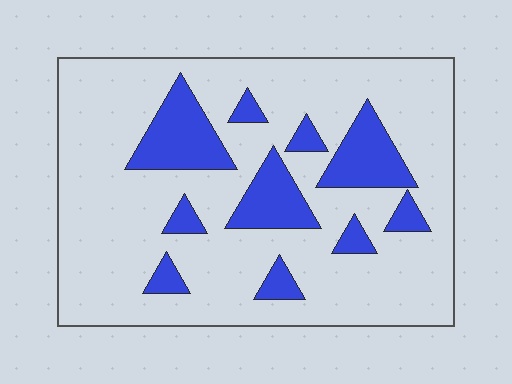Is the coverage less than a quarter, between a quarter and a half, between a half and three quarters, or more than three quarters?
Less than a quarter.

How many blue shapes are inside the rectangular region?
10.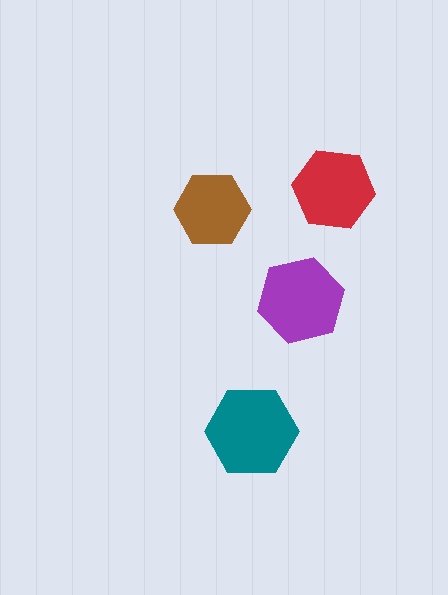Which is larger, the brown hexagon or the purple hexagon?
The purple one.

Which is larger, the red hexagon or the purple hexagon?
The purple one.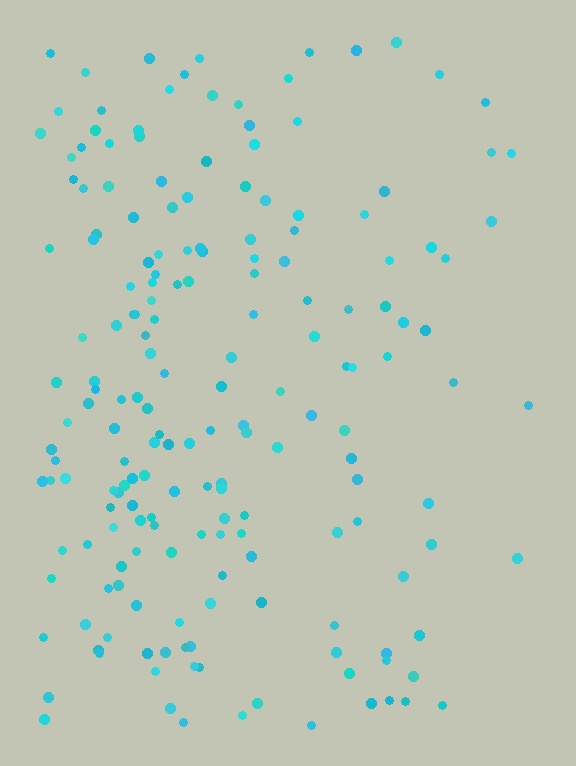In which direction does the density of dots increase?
From right to left, with the left side densest.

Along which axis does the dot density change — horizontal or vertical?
Horizontal.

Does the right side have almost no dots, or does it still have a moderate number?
Still a moderate number, just noticeably fewer than the left.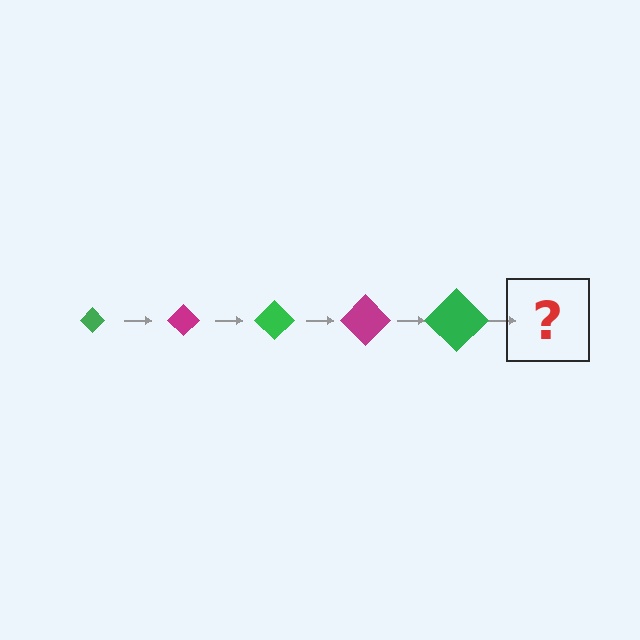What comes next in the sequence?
The next element should be a magenta diamond, larger than the previous one.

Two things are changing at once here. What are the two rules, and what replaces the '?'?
The two rules are that the diamond grows larger each step and the color cycles through green and magenta. The '?' should be a magenta diamond, larger than the previous one.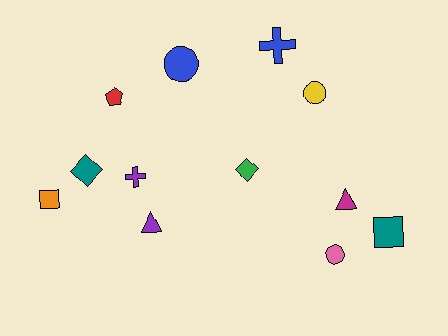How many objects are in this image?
There are 12 objects.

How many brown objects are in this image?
There are no brown objects.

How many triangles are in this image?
There are 2 triangles.